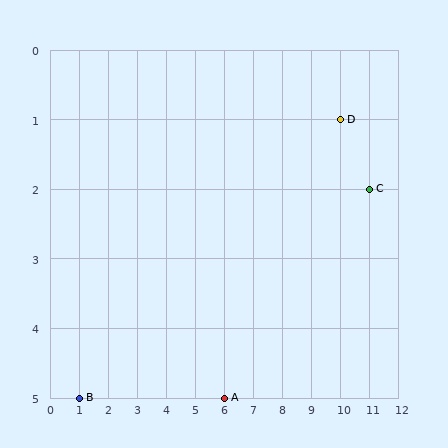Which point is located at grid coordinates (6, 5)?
Point A is at (6, 5).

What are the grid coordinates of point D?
Point D is at grid coordinates (10, 1).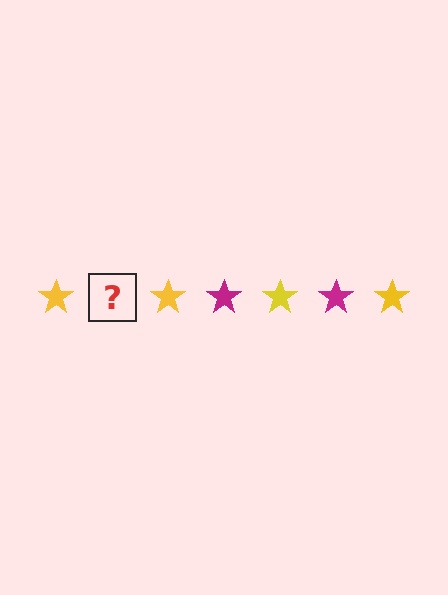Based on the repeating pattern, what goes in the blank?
The blank should be a magenta star.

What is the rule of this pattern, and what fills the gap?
The rule is that the pattern cycles through yellow, magenta stars. The gap should be filled with a magenta star.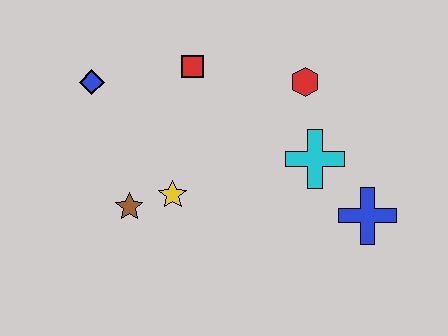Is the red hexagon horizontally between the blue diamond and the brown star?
No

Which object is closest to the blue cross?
The cyan cross is closest to the blue cross.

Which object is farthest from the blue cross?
The blue diamond is farthest from the blue cross.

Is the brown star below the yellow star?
Yes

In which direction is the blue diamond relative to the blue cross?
The blue diamond is to the left of the blue cross.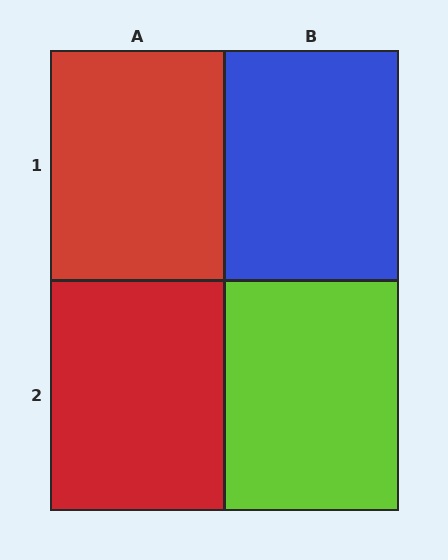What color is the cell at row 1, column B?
Blue.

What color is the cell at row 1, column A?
Red.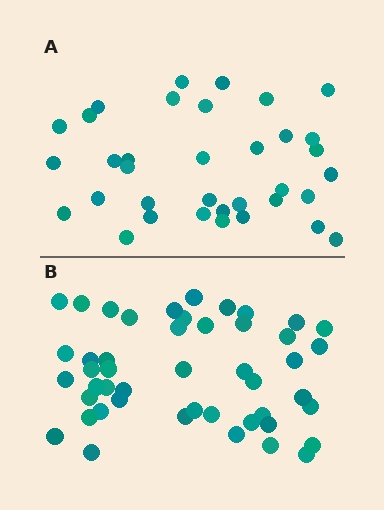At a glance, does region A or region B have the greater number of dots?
Region B (the bottom region) has more dots.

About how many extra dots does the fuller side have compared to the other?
Region B has roughly 12 or so more dots than region A.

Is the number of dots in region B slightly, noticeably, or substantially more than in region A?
Region B has noticeably more, but not dramatically so. The ratio is roughly 1.3 to 1.